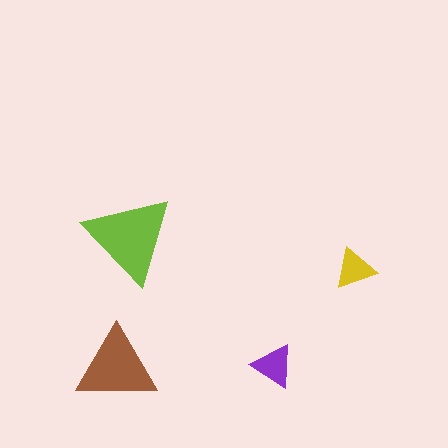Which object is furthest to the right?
The yellow triangle is rightmost.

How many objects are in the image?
There are 4 objects in the image.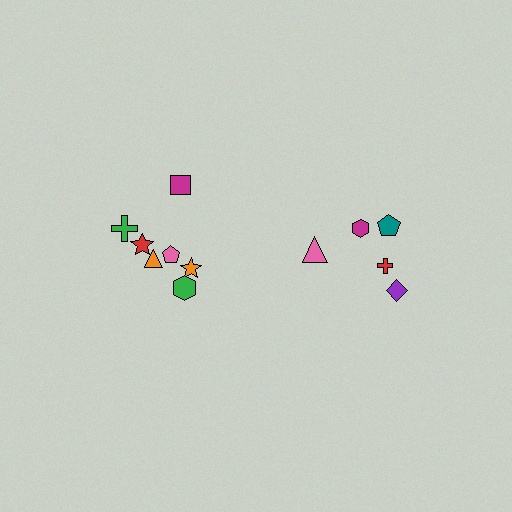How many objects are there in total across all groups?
There are 12 objects.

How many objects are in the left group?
There are 7 objects.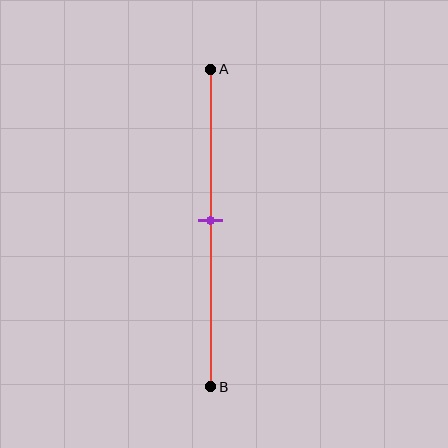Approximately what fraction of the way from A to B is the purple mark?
The purple mark is approximately 50% of the way from A to B.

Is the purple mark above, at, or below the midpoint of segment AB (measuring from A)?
The purple mark is approximately at the midpoint of segment AB.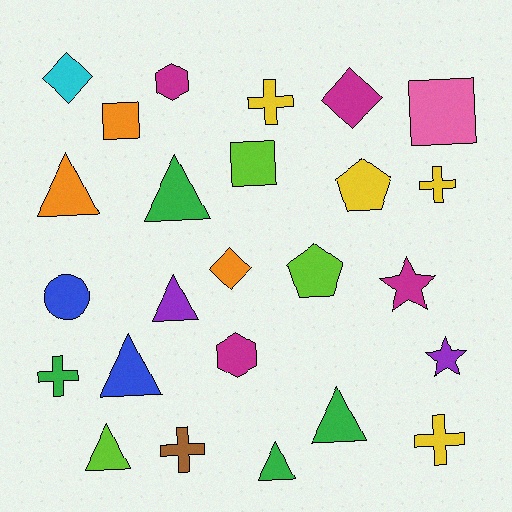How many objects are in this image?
There are 25 objects.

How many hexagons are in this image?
There are 2 hexagons.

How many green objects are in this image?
There are 4 green objects.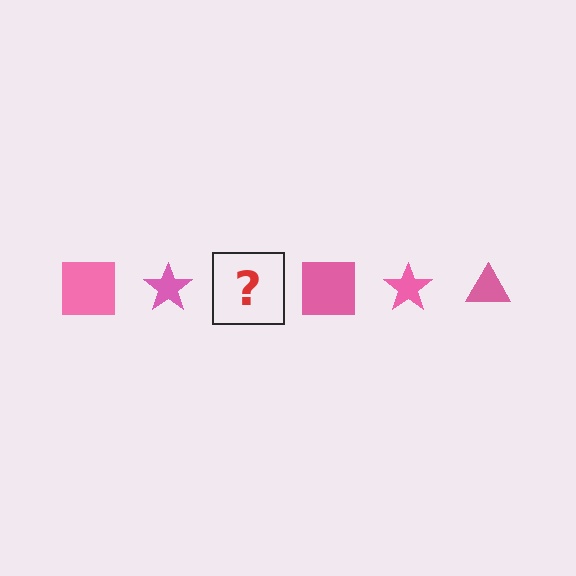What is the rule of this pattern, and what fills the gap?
The rule is that the pattern cycles through square, star, triangle shapes in pink. The gap should be filled with a pink triangle.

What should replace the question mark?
The question mark should be replaced with a pink triangle.